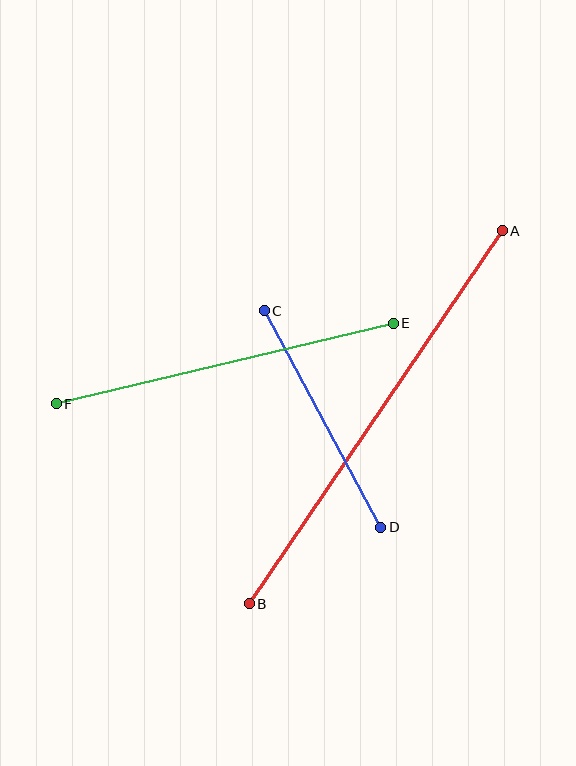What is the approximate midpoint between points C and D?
The midpoint is at approximately (322, 419) pixels.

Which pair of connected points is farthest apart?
Points A and B are farthest apart.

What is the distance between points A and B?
The distance is approximately 451 pixels.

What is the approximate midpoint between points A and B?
The midpoint is at approximately (376, 417) pixels.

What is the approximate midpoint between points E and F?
The midpoint is at approximately (225, 364) pixels.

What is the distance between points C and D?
The distance is approximately 246 pixels.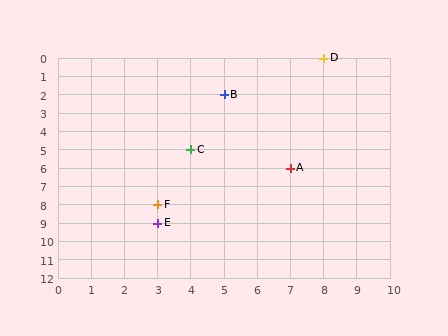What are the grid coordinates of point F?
Point F is at grid coordinates (3, 8).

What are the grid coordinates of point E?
Point E is at grid coordinates (3, 9).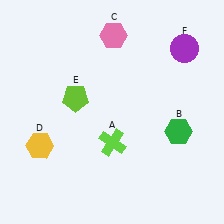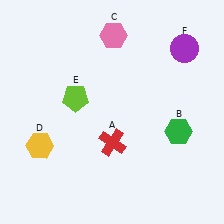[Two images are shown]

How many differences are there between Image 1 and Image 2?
There is 1 difference between the two images.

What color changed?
The cross (A) changed from lime in Image 1 to red in Image 2.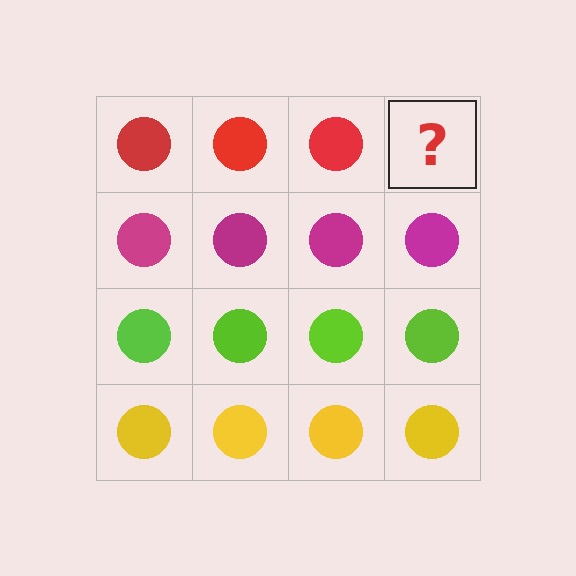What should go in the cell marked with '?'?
The missing cell should contain a red circle.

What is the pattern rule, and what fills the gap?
The rule is that each row has a consistent color. The gap should be filled with a red circle.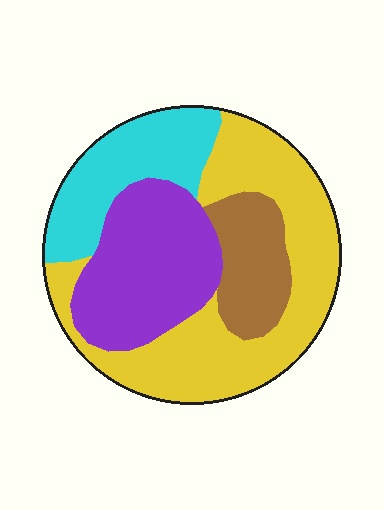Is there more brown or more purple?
Purple.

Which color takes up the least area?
Brown, at roughly 15%.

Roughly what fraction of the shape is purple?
Purple takes up about one quarter (1/4) of the shape.